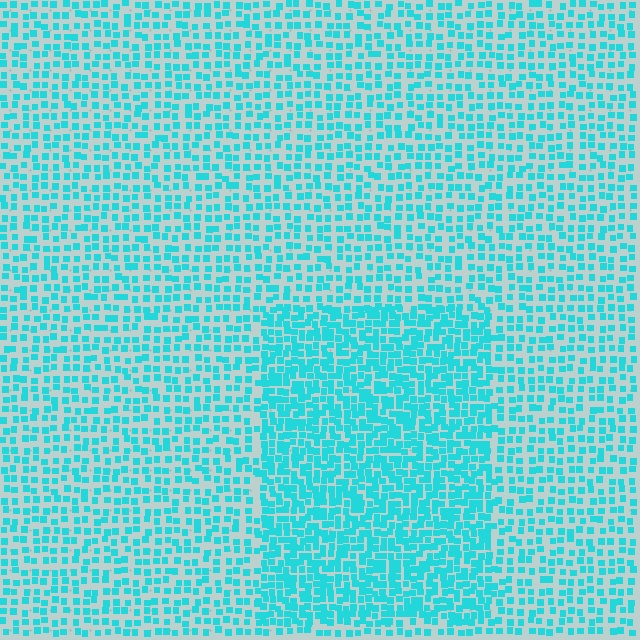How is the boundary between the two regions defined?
The boundary is defined by a change in element density (approximately 1.8x ratio). All elements are the same color, size, and shape.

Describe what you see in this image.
The image contains small cyan elements arranged at two different densities. A rectangle-shaped region is visible where the elements are more densely packed than the surrounding area.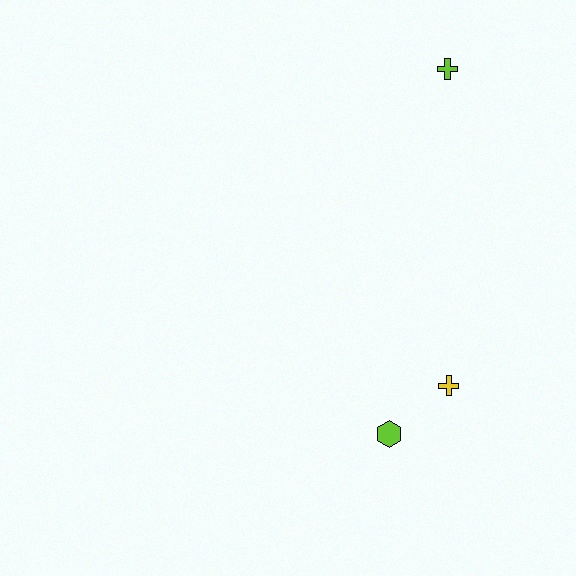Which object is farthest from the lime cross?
The lime hexagon is farthest from the lime cross.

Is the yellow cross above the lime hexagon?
Yes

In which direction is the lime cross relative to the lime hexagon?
The lime cross is above the lime hexagon.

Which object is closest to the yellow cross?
The lime hexagon is closest to the yellow cross.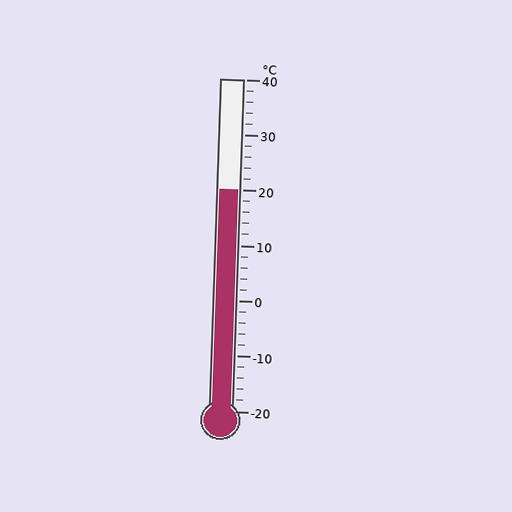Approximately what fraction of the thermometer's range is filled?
The thermometer is filled to approximately 65% of its range.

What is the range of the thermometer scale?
The thermometer scale ranges from -20°C to 40°C.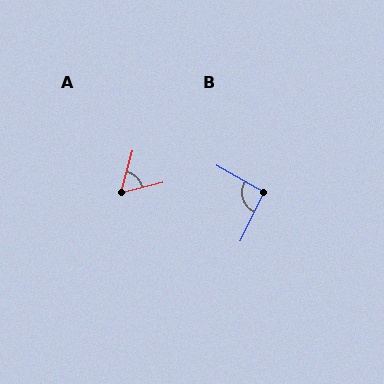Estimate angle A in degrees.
Approximately 60 degrees.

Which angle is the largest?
B, at approximately 94 degrees.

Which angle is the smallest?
A, at approximately 60 degrees.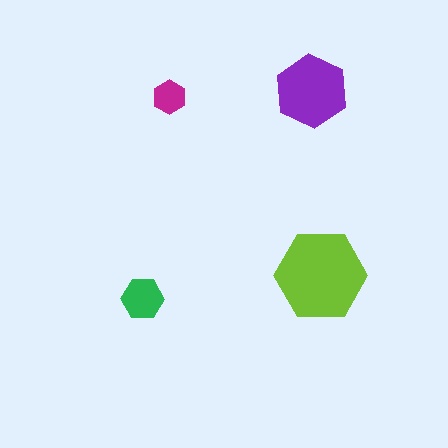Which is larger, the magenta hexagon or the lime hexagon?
The lime one.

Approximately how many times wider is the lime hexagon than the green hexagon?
About 2 times wider.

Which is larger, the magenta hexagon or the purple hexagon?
The purple one.